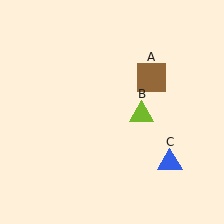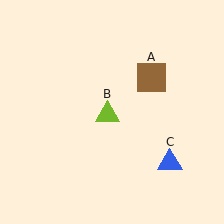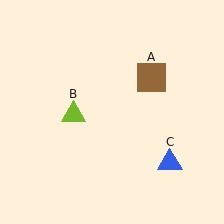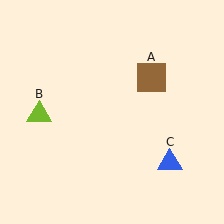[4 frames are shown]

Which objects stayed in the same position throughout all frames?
Brown square (object A) and blue triangle (object C) remained stationary.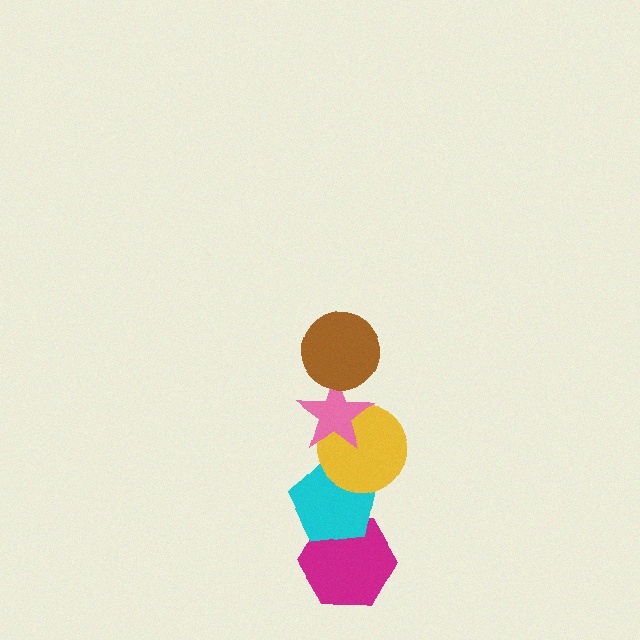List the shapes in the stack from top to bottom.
From top to bottom: the brown circle, the pink star, the yellow circle, the cyan pentagon, the magenta hexagon.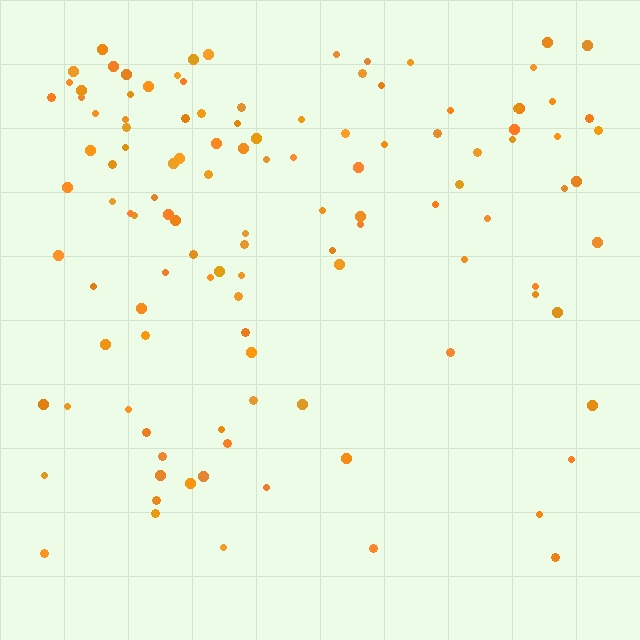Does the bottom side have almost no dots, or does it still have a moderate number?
Still a moderate number, just noticeably fewer than the top.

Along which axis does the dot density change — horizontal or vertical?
Vertical.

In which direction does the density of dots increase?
From bottom to top, with the top side densest.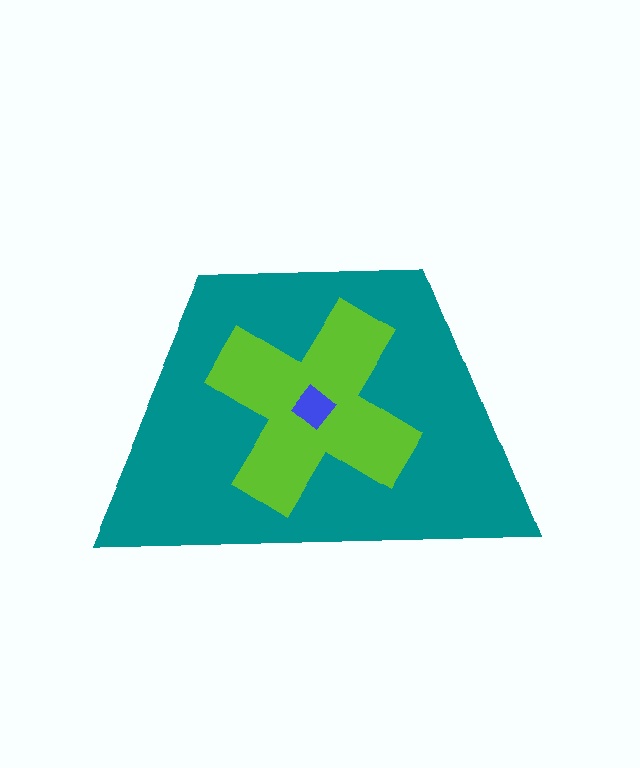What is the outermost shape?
The teal trapezoid.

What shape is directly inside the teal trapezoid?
The lime cross.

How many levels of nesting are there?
3.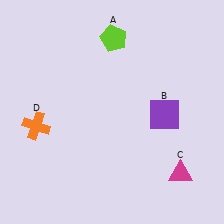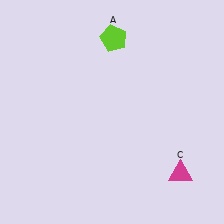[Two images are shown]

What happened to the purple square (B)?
The purple square (B) was removed in Image 2. It was in the bottom-right area of Image 1.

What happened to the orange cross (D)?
The orange cross (D) was removed in Image 2. It was in the bottom-left area of Image 1.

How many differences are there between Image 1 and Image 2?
There are 2 differences between the two images.